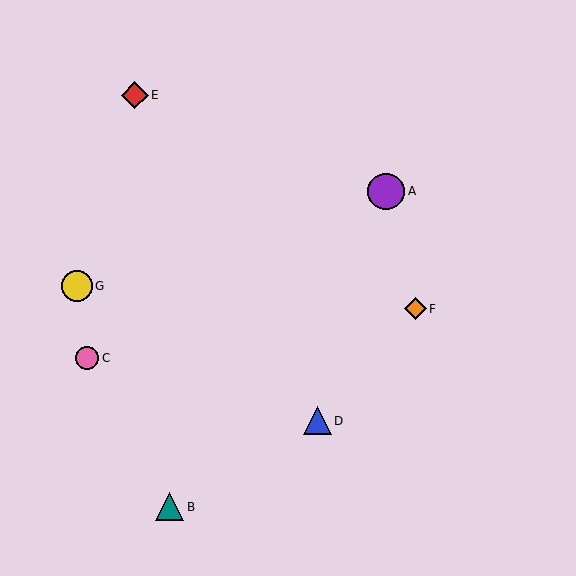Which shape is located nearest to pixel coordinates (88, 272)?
The yellow circle (labeled G) at (77, 286) is nearest to that location.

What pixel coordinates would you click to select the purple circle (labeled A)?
Click at (386, 192) to select the purple circle A.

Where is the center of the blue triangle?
The center of the blue triangle is at (317, 421).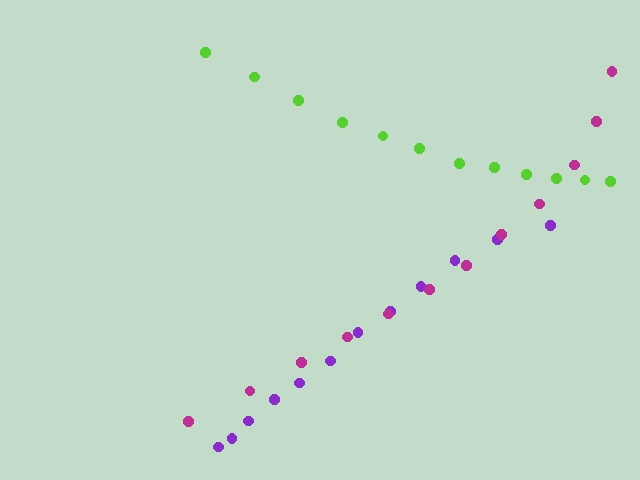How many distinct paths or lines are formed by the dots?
There are 3 distinct paths.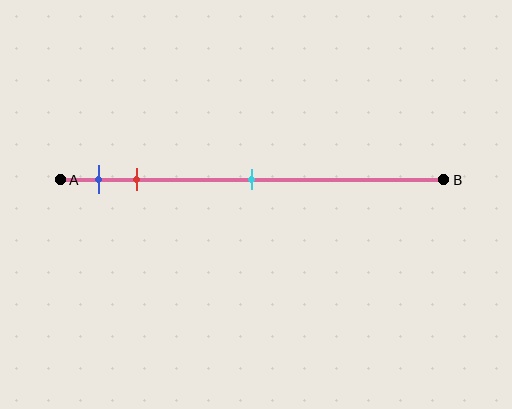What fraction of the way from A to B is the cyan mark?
The cyan mark is approximately 50% (0.5) of the way from A to B.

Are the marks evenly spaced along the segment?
No, the marks are not evenly spaced.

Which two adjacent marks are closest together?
The blue and red marks are the closest adjacent pair.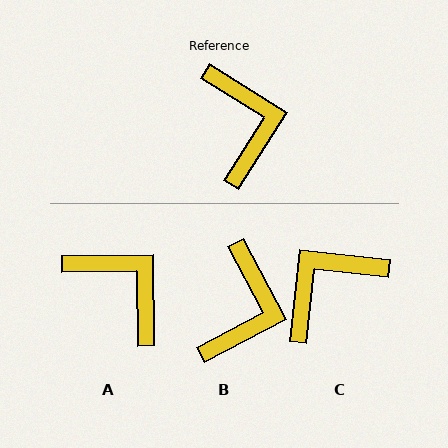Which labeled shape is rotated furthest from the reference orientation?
C, about 116 degrees away.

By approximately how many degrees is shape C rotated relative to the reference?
Approximately 116 degrees counter-clockwise.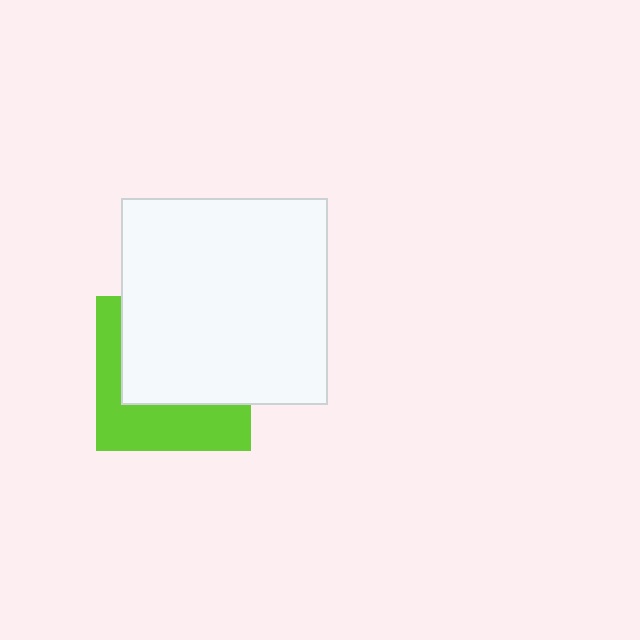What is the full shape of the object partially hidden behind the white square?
The partially hidden object is a lime square.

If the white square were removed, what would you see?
You would see the complete lime square.